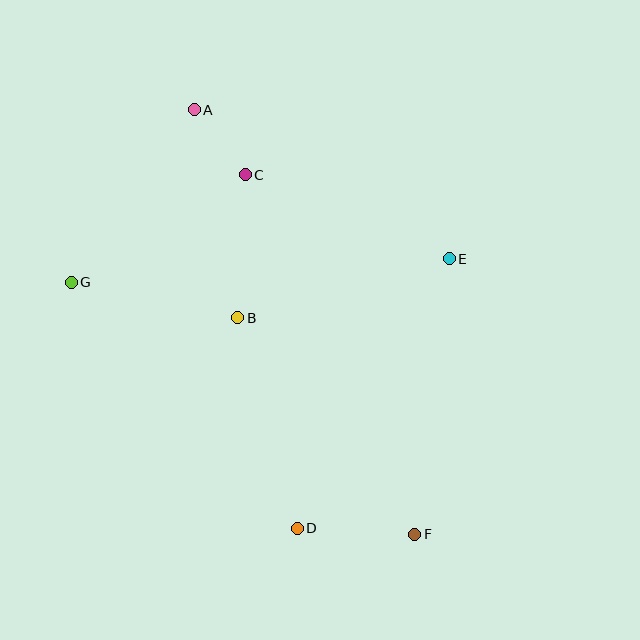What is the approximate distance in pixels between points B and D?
The distance between B and D is approximately 219 pixels.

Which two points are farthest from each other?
Points A and F are farthest from each other.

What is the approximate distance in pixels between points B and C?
The distance between B and C is approximately 143 pixels.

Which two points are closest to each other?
Points A and C are closest to each other.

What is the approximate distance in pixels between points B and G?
The distance between B and G is approximately 170 pixels.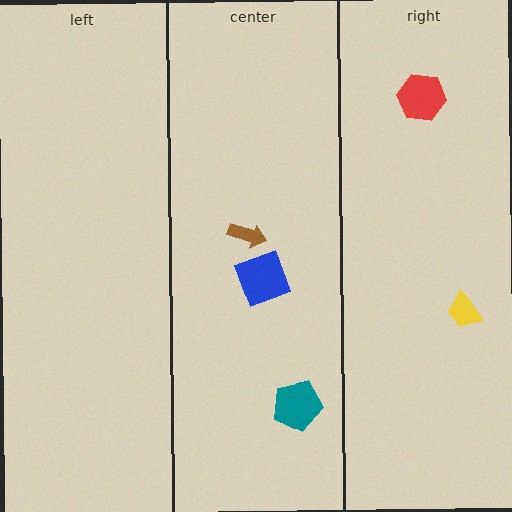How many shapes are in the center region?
3.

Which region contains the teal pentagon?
The center region.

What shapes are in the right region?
The red hexagon, the yellow trapezoid.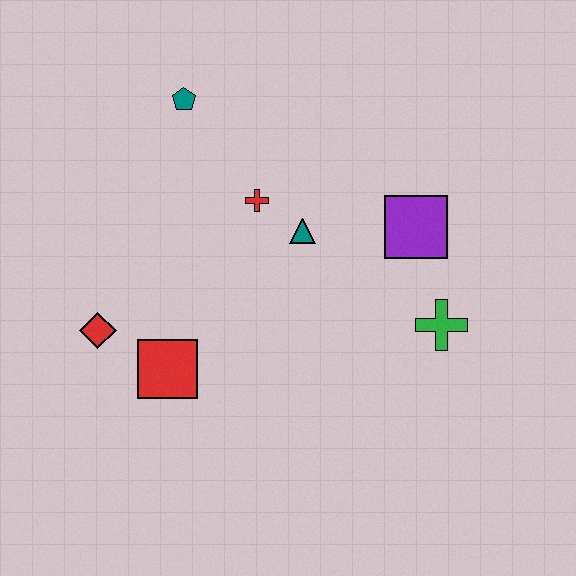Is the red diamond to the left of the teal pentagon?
Yes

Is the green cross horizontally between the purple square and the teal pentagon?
No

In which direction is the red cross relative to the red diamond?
The red cross is to the right of the red diamond.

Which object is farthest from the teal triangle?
The red diamond is farthest from the teal triangle.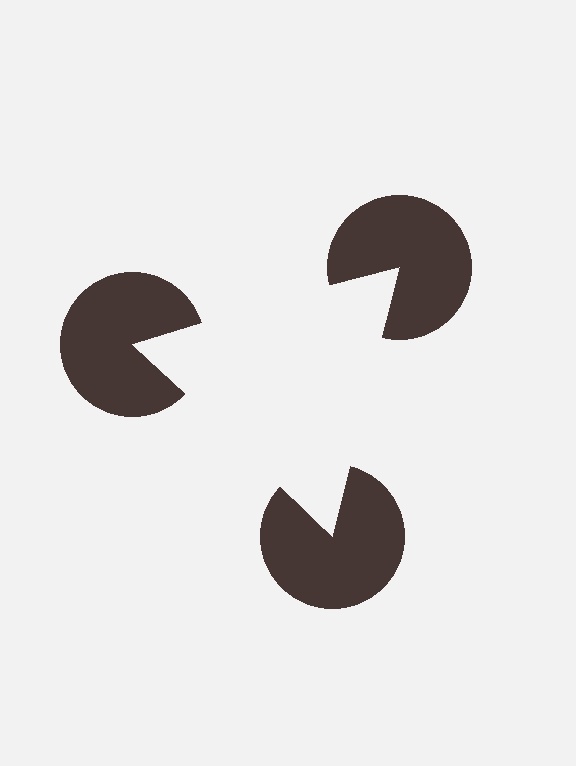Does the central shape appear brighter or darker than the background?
It typically appears slightly brighter than the background, even though no actual brightness change is drawn.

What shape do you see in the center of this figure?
An illusory triangle — its edges are inferred from the aligned wedge cuts in the pac-man discs, not physically drawn.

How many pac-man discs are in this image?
There are 3 — one at each vertex of the illusory triangle.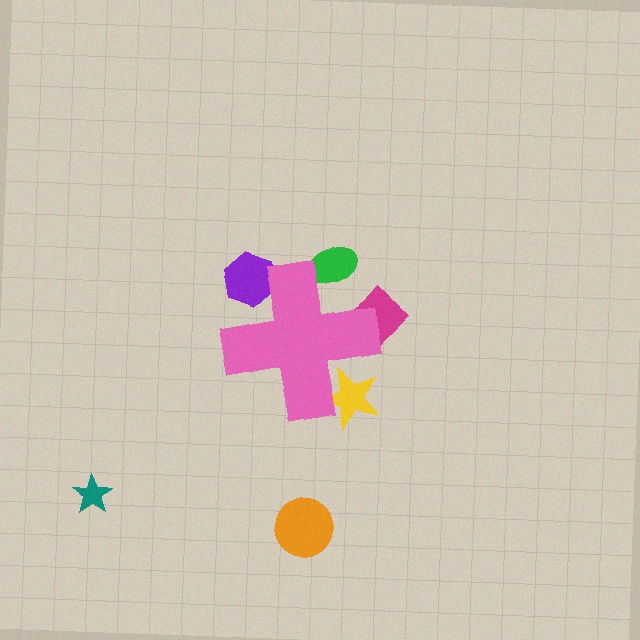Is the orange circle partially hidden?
No, the orange circle is fully visible.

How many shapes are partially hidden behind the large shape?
4 shapes are partially hidden.